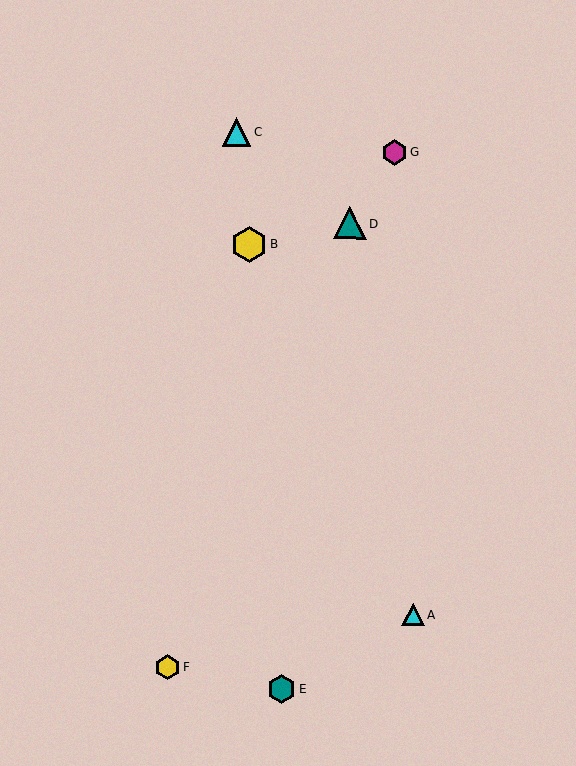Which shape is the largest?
The yellow hexagon (labeled B) is the largest.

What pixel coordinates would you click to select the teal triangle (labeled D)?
Click at (350, 223) to select the teal triangle D.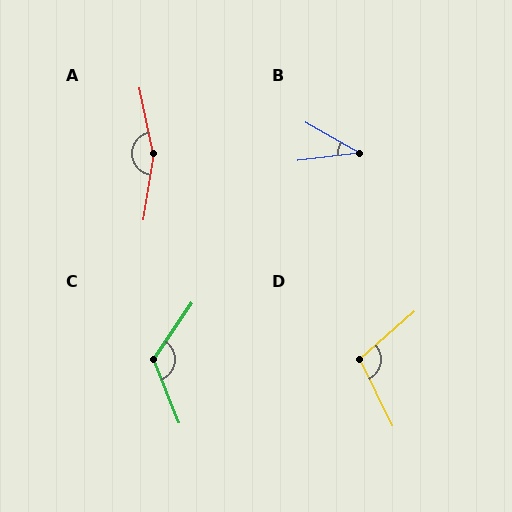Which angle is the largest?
A, at approximately 159 degrees.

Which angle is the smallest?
B, at approximately 36 degrees.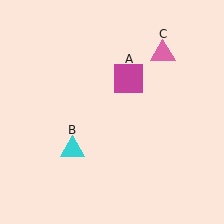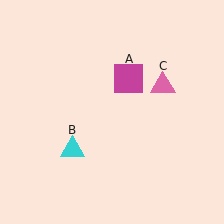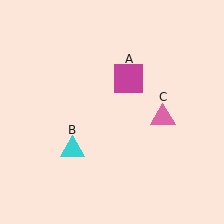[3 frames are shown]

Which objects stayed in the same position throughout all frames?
Magenta square (object A) and cyan triangle (object B) remained stationary.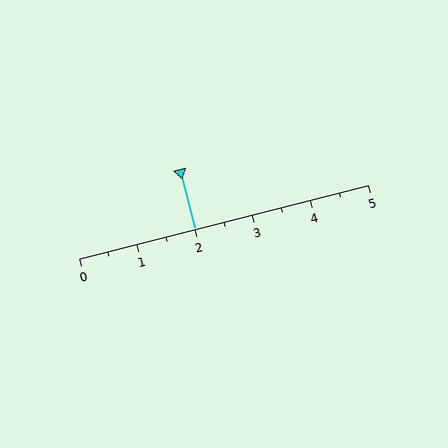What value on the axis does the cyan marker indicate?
The marker indicates approximately 2.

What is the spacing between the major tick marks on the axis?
The major ticks are spaced 1 apart.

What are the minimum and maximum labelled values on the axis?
The axis runs from 0 to 5.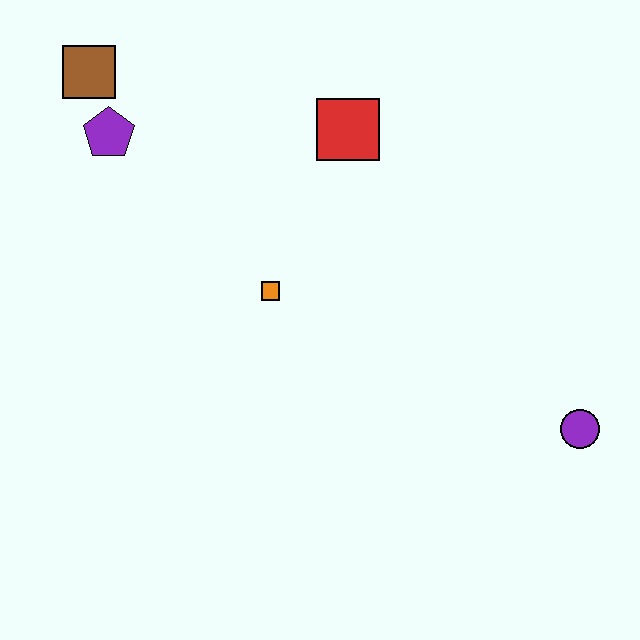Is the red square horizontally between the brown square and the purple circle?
Yes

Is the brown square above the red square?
Yes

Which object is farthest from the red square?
The purple circle is farthest from the red square.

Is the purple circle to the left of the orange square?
No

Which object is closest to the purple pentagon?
The brown square is closest to the purple pentagon.